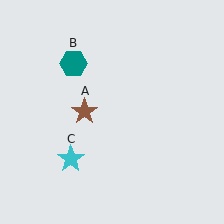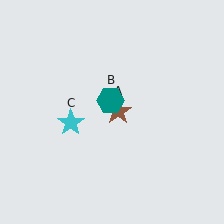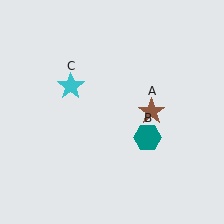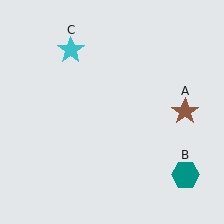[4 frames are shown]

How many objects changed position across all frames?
3 objects changed position: brown star (object A), teal hexagon (object B), cyan star (object C).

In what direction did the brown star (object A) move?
The brown star (object A) moved right.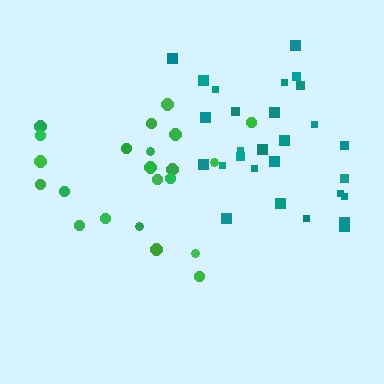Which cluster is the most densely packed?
Teal.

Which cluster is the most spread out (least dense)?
Green.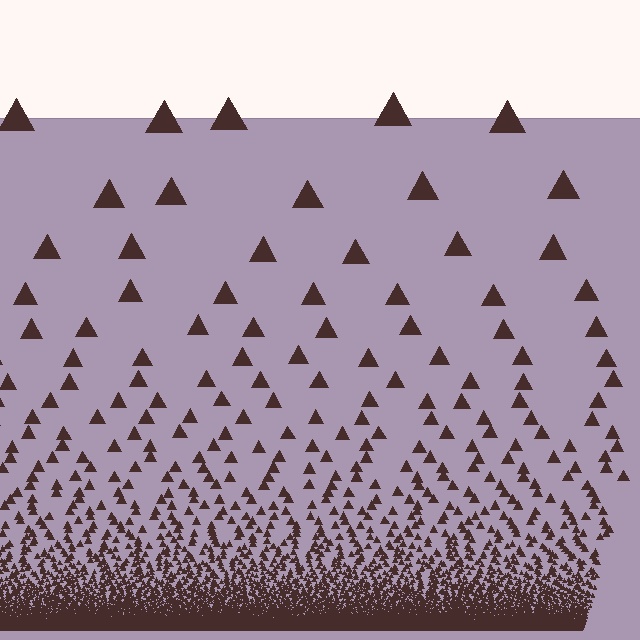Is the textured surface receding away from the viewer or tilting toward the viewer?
The surface appears to tilt toward the viewer. Texture elements get larger and sparser toward the top.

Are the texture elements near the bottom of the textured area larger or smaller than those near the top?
Smaller. The gradient is inverted — elements near the bottom are smaller and denser.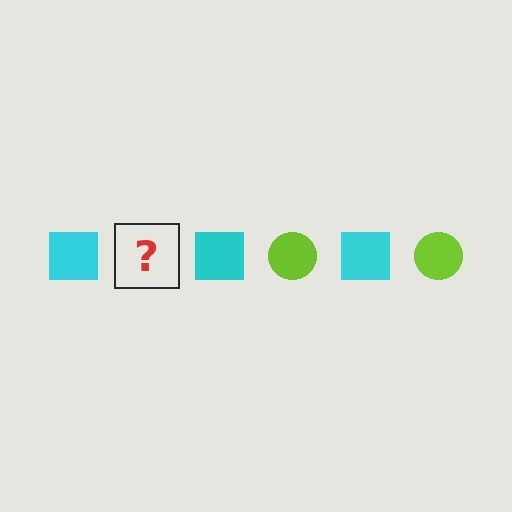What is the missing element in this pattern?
The missing element is a lime circle.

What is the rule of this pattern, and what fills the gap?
The rule is that the pattern alternates between cyan square and lime circle. The gap should be filled with a lime circle.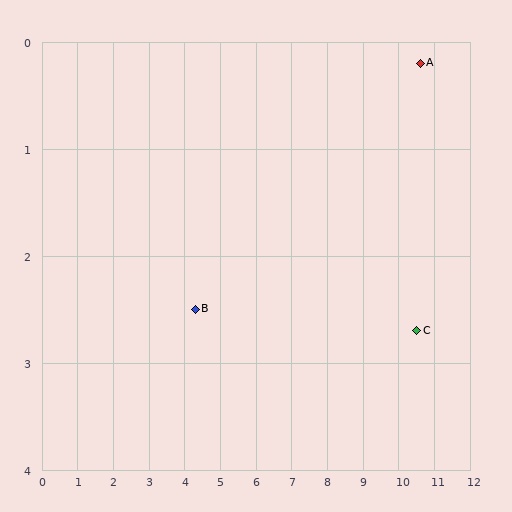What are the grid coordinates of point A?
Point A is at approximately (10.6, 0.2).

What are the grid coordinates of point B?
Point B is at approximately (4.3, 2.5).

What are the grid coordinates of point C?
Point C is at approximately (10.5, 2.7).